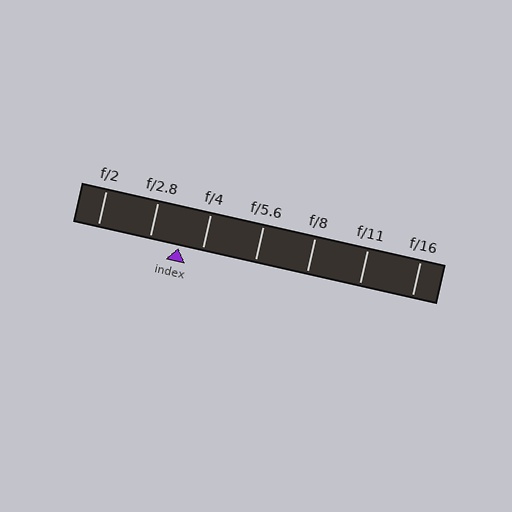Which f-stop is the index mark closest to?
The index mark is closest to f/4.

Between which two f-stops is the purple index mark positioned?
The index mark is between f/2.8 and f/4.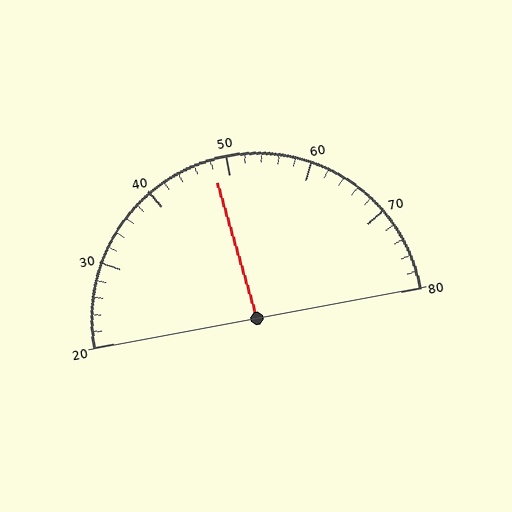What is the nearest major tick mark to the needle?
The nearest major tick mark is 50.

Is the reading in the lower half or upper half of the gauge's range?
The reading is in the lower half of the range (20 to 80).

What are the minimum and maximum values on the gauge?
The gauge ranges from 20 to 80.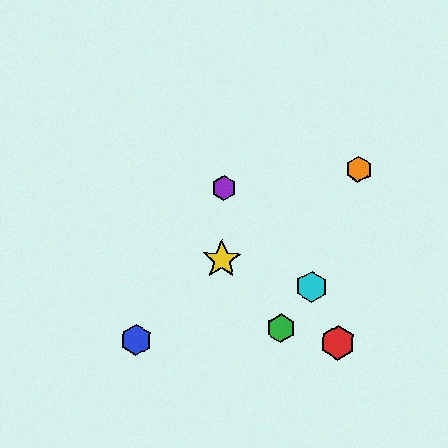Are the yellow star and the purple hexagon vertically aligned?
Yes, both are at x≈222.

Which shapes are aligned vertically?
The yellow star, the purple hexagon are aligned vertically.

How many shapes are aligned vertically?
2 shapes (the yellow star, the purple hexagon) are aligned vertically.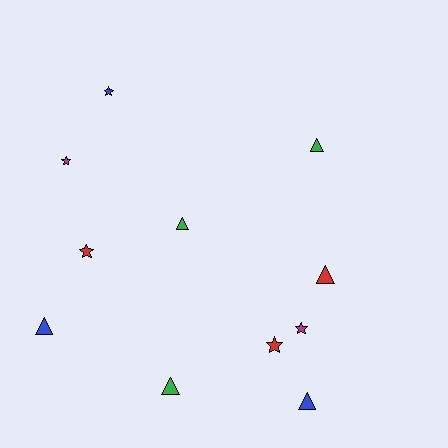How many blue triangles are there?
There are 2 blue triangles.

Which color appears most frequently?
Red, with 3 objects.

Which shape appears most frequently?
Triangle, with 6 objects.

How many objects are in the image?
There are 11 objects.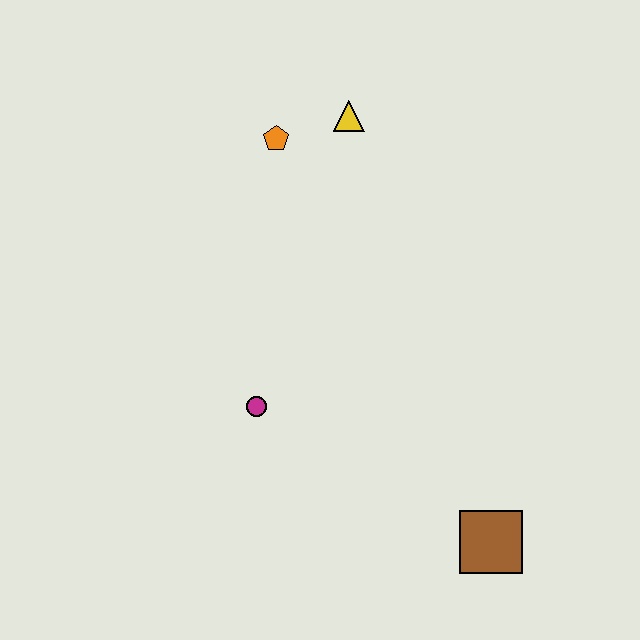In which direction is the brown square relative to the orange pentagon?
The brown square is below the orange pentagon.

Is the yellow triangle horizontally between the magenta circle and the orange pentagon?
No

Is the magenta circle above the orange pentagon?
No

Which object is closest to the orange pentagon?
The yellow triangle is closest to the orange pentagon.